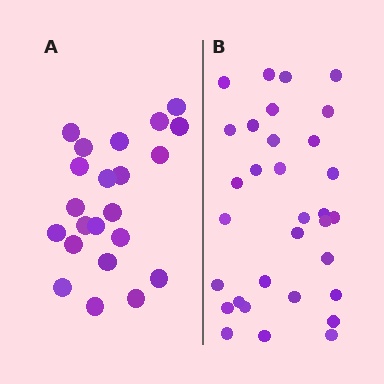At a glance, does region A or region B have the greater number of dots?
Region B (the right region) has more dots.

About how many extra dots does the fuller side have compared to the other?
Region B has roughly 10 or so more dots than region A.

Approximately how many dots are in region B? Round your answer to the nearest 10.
About 30 dots. (The exact count is 32, which rounds to 30.)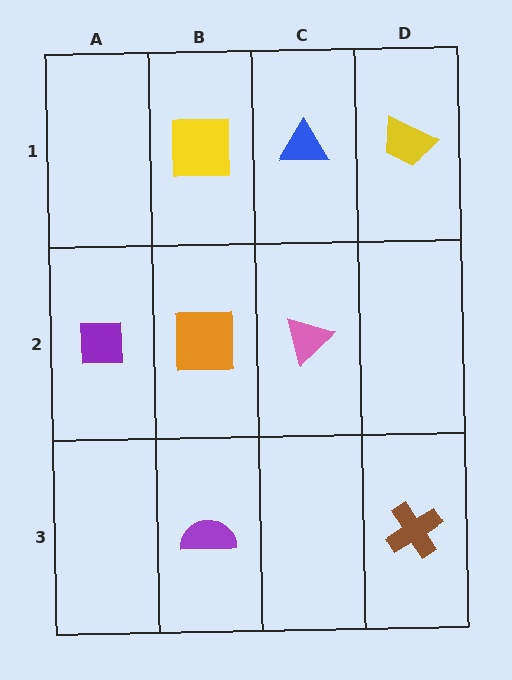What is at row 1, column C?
A blue triangle.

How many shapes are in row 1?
3 shapes.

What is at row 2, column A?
A purple square.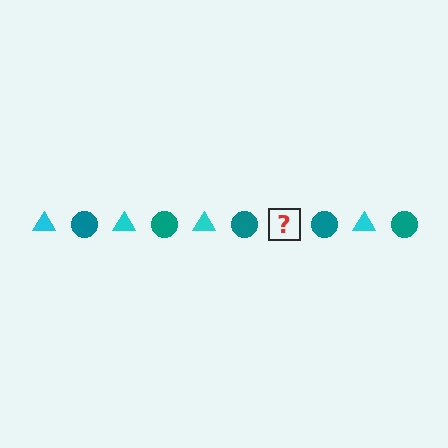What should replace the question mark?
The question mark should be replaced with a cyan triangle.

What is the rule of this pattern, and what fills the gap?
The rule is that the pattern alternates between cyan triangle and teal circle. The gap should be filled with a cyan triangle.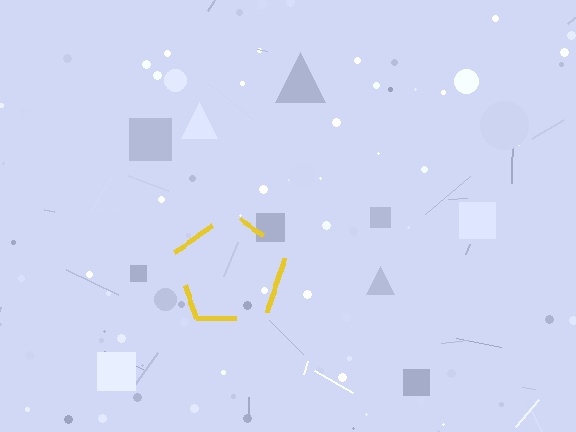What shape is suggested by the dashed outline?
The dashed outline suggests a pentagon.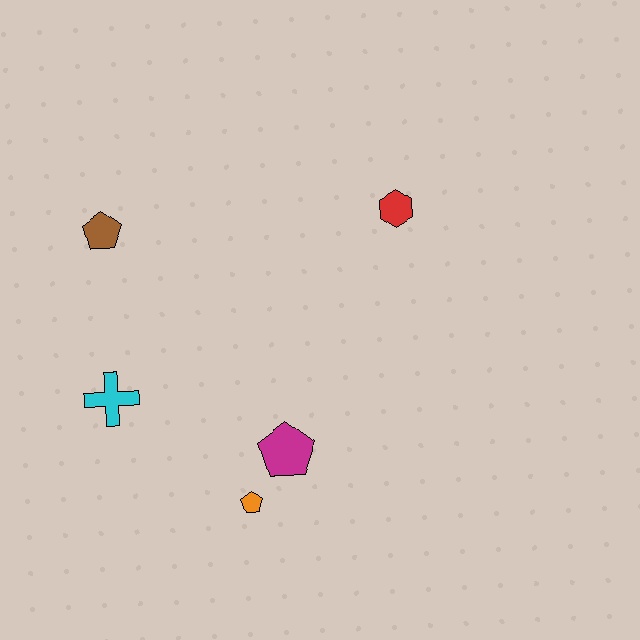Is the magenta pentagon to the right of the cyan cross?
Yes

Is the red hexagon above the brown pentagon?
Yes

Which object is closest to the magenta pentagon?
The orange pentagon is closest to the magenta pentagon.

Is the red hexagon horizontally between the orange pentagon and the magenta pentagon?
No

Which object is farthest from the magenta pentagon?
The brown pentagon is farthest from the magenta pentagon.